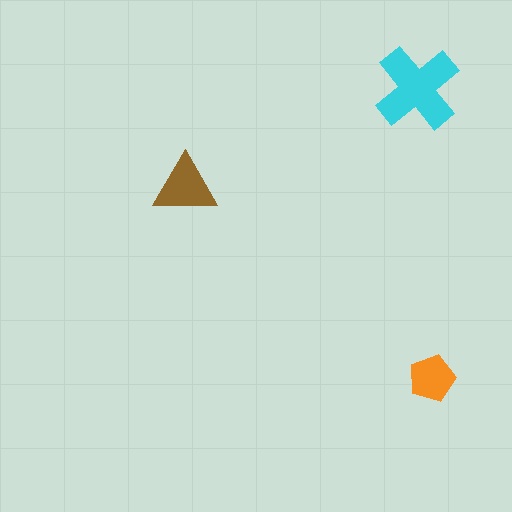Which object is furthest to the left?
The brown triangle is leftmost.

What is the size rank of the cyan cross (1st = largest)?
1st.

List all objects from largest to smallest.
The cyan cross, the brown triangle, the orange pentagon.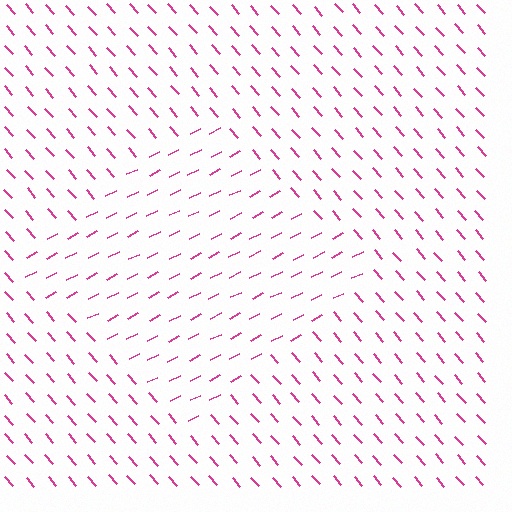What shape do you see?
I see a diamond.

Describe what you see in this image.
The image is filled with small magenta line segments. A diamond region in the image has lines oriented differently from the surrounding lines, creating a visible texture boundary.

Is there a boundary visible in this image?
Yes, there is a texture boundary formed by a change in line orientation.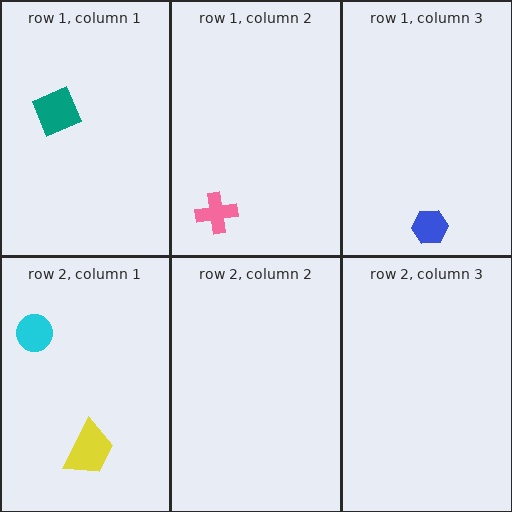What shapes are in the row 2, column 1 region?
The cyan circle, the yellow trapezoid.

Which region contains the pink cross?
The row 1, column 2 region.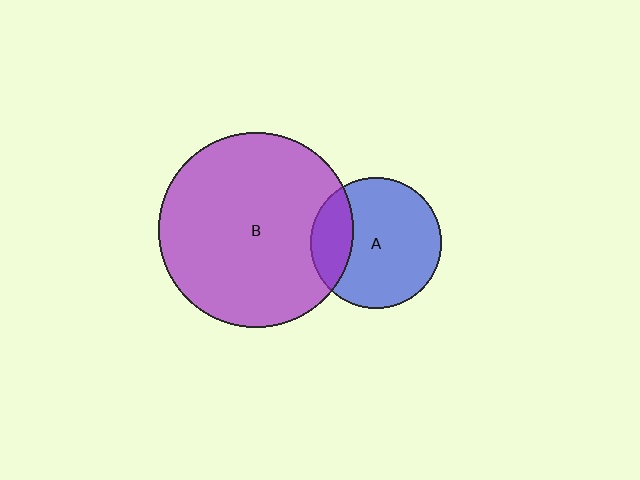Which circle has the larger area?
Circle B (purple).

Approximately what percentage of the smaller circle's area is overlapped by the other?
Approximately 25%.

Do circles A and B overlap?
Yes.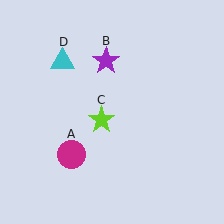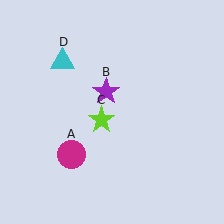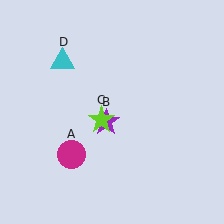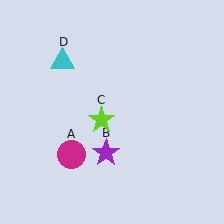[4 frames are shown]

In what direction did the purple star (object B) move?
The purple star (object B) moved down.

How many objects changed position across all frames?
1 object changed position: purple star (object B).